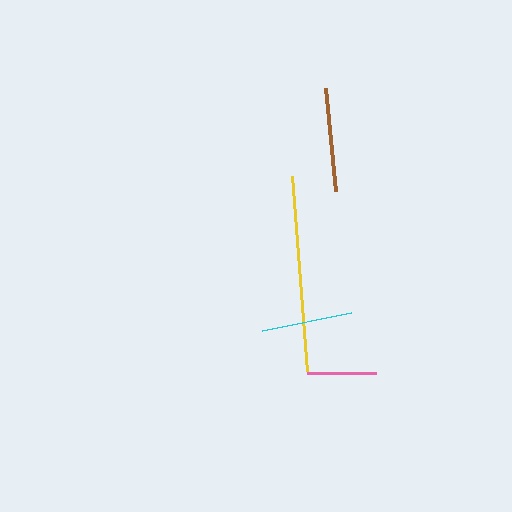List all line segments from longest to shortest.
From longest to shortest: yellow, brown, cyan, pink.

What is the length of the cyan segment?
The cyan segment is approximately 91 pixels long.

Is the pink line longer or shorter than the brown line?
The brown line is longer than the pink line.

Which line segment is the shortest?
The pink line is the shortest at approximately 68 pixels.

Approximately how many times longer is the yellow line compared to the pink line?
The yellow line is approximately 2.9 times the length of the pink line.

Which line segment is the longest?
The yellow line is the longest at approximately 196 pixels.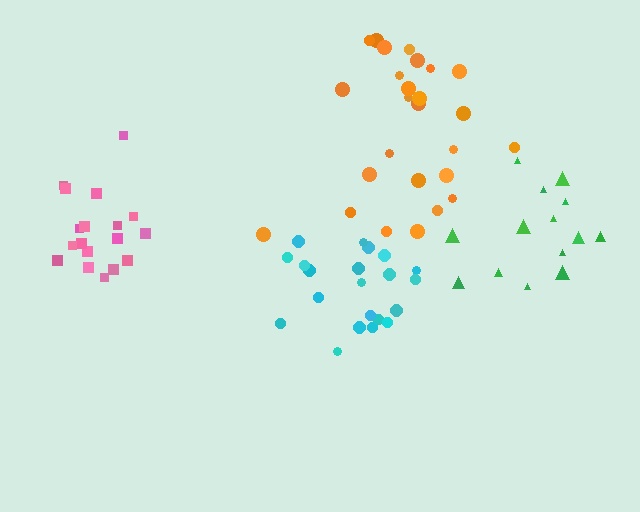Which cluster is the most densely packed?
Cyan.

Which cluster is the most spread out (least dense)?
Green.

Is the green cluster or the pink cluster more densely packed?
Pink.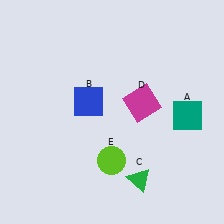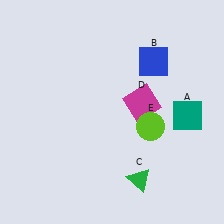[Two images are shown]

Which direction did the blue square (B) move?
The blue square (B) moved right.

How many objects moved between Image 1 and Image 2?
2 objects moved between the two images.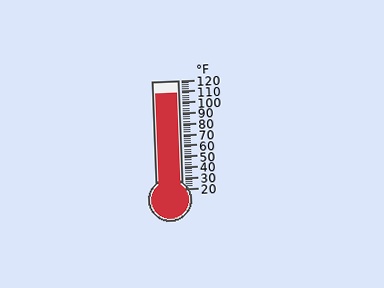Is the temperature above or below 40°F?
The temperature is above 40°F.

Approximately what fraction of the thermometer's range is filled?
The thermometer is filled to approximately 90% of its range.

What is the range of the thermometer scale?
The thermometer scale ranges from 20°F to 120°F.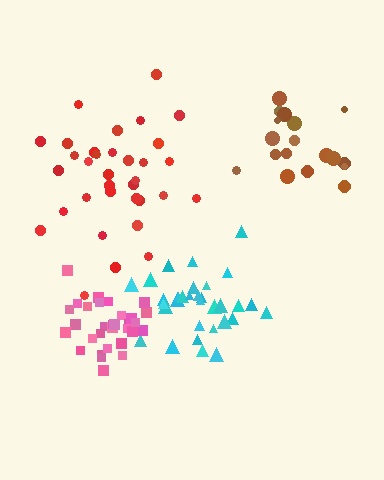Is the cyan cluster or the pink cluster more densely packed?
Pink.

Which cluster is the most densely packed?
Pink.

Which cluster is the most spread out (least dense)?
Brown.